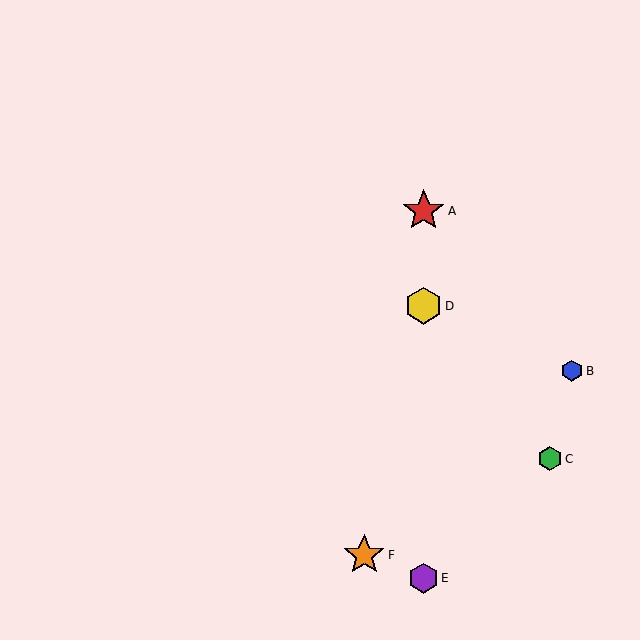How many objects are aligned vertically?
3 objects (A, D, E) are aligned vertically.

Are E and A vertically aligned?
Yes, both are at x≈424.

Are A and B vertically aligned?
No, A is at x≈424 and B is at x≈572.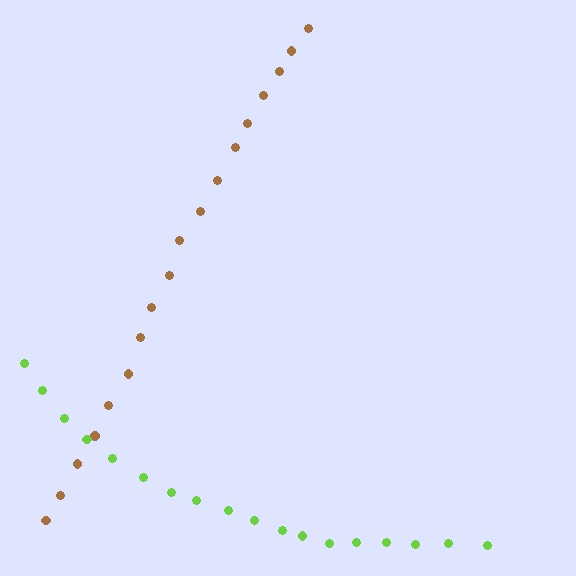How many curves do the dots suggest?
There are 2 distinct paths.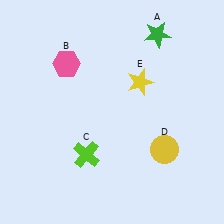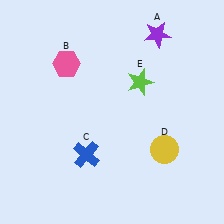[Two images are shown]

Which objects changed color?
A changed from green to purple. C changed from lime to blue. E changed from yellow to lime.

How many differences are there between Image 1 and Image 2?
There are 3 differences between the two images.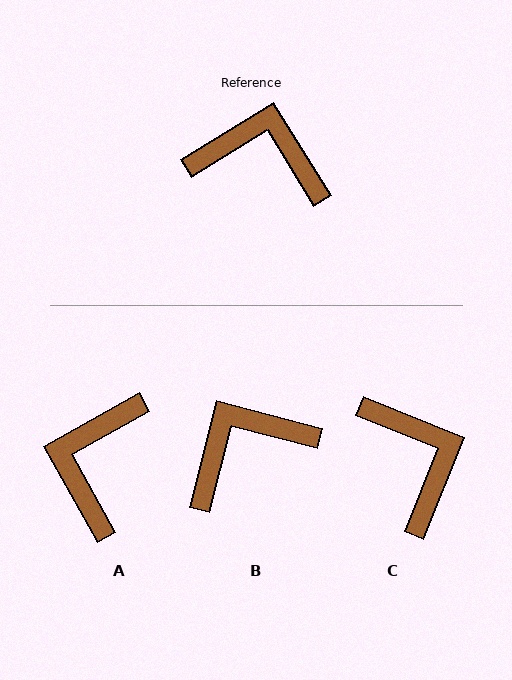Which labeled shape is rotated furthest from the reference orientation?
A, about 88 degrees away.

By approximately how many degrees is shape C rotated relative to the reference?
Approximately 54 degrees clockwise.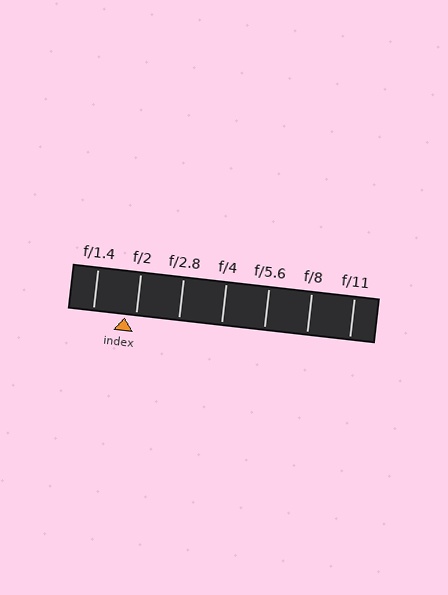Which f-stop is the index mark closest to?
The index mark is closest to f/2.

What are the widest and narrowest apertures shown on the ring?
The widest aperture shown is f/1.4 and the narrowest is f/11.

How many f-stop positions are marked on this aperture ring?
There are 7 f-stop positions marked.